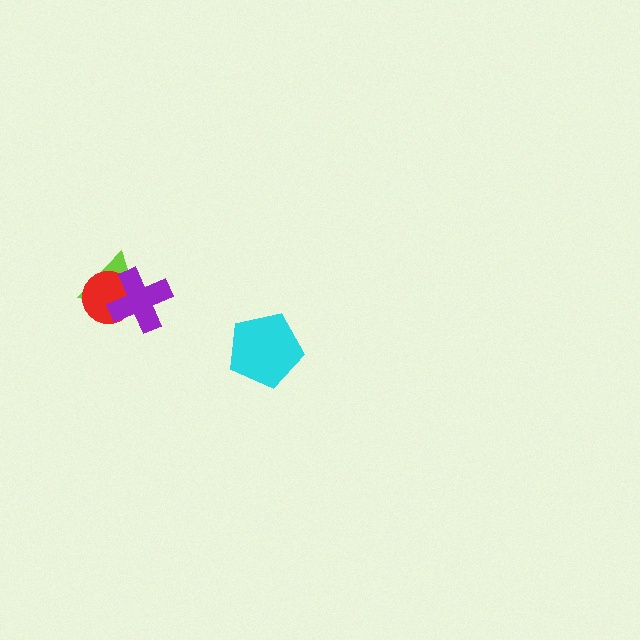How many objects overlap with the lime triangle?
2 objects overlap with the lime triangle.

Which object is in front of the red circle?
The purple cross is in front of the red circle.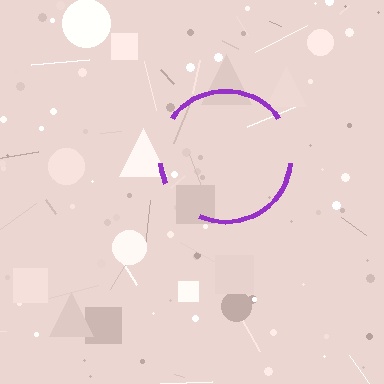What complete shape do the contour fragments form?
The contour fragments form a circle.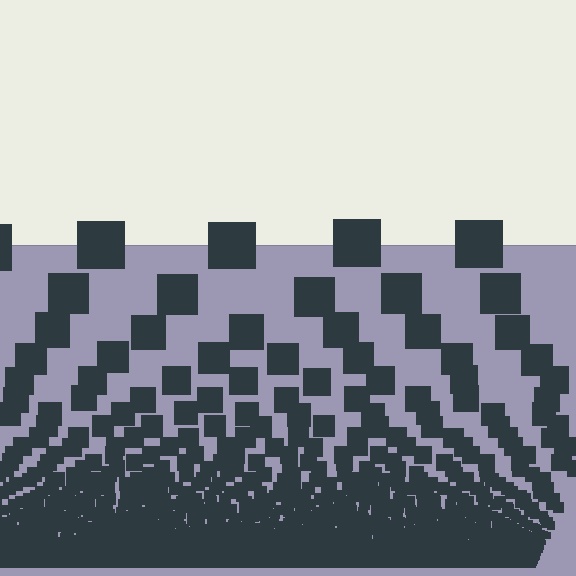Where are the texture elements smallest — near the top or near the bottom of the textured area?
Near the bottom.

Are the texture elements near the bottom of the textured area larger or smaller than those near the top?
Smaller. The gradient is inverted — elements near the bottom are smaller and denser.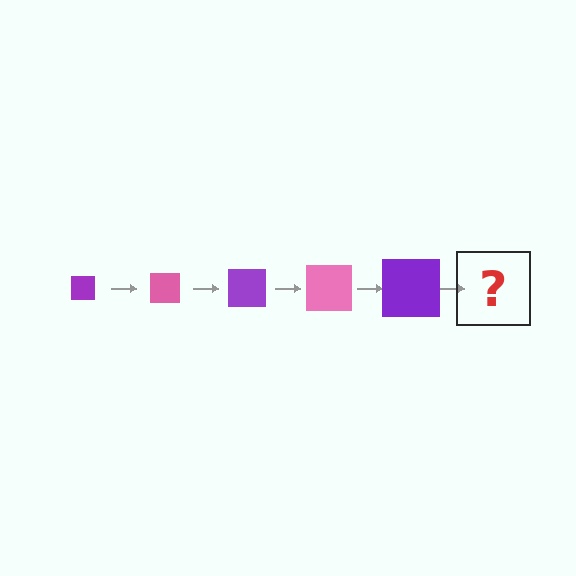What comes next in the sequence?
The next element should be a pink square, larger than the previous one.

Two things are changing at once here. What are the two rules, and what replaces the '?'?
The two rules are that the square grows larger each step and the color cycles through purple and pink. The '?' should be a pink square, larger than the previous one.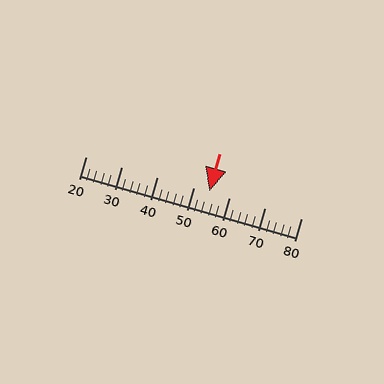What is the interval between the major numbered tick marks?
The major tick marks are spaced 10 units apart.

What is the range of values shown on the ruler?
The ruler shows values from 20 to 80.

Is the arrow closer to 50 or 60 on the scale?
The arrow is closer to 50.